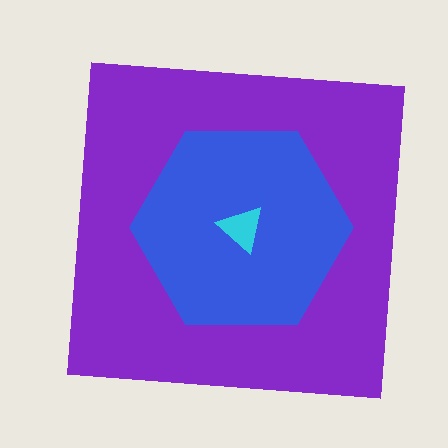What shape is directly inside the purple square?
The blue hexagon.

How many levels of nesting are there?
3.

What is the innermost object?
The cyan triangle.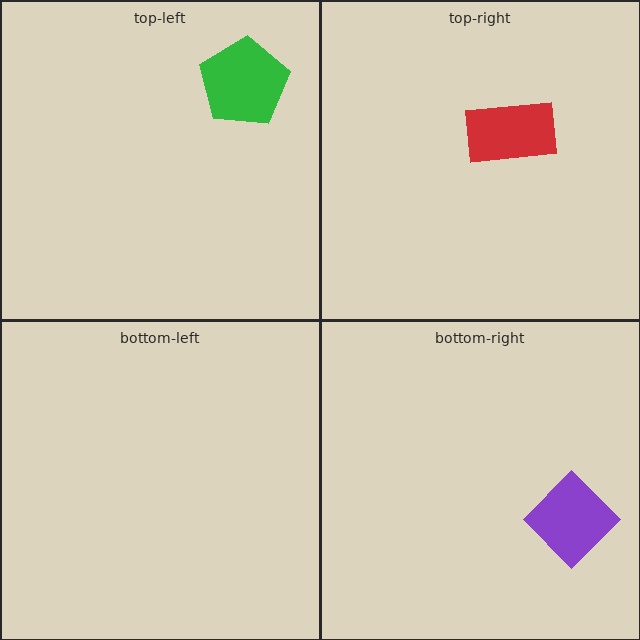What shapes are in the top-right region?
The red rectangle.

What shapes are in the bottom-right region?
The purple diamond.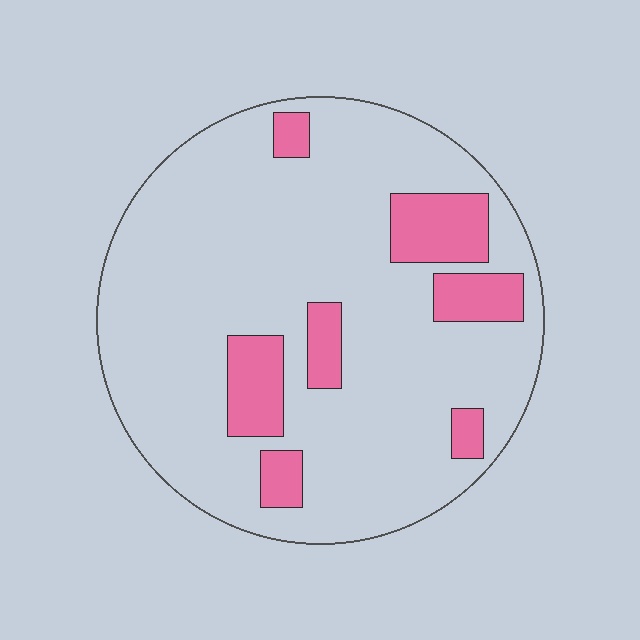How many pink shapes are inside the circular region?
7.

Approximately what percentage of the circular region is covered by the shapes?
Approximately 15%.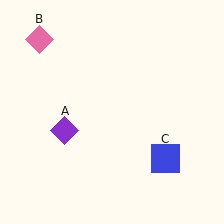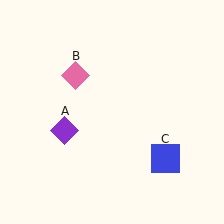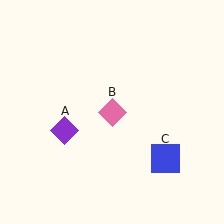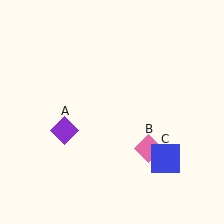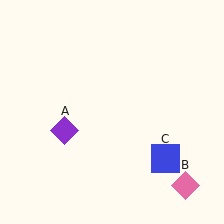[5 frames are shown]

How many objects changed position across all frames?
1 object changed position: pink diamond (object B).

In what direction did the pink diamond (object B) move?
The pink diamond (object B) moved down and to the right.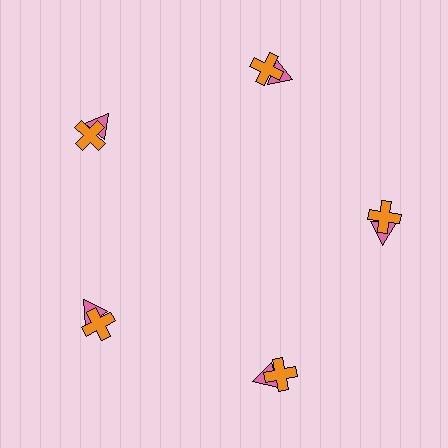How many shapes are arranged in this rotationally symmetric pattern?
There are 10 shapes, arranged in 5 groups of 2.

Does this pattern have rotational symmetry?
Yes, this pattern has 5-fold rotational symmetry. It looks the same after rotating 72 degrees around the center.